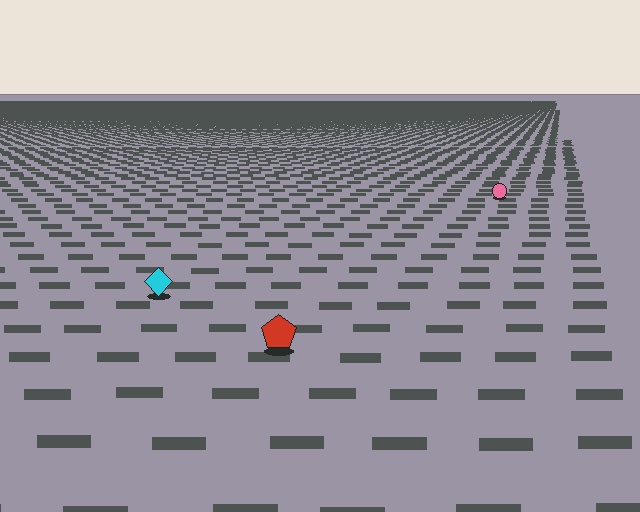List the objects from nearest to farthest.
From nearest to farthest: the red pentagon, the cyan diamond, the pink circle.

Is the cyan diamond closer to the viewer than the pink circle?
Yes. The cyan diamond is closer — you can tell from the texture gradient: the ground texture is coarser near it.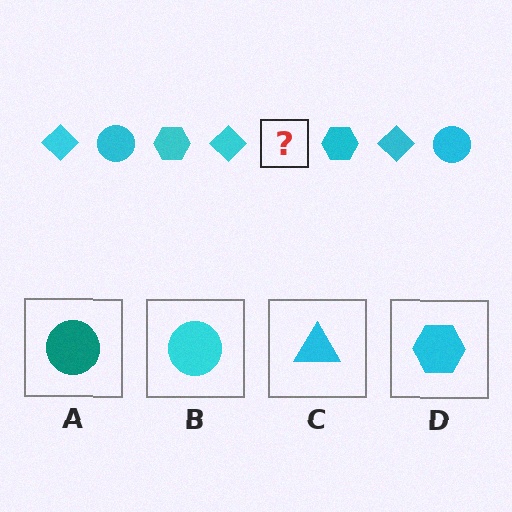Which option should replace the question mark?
Option B.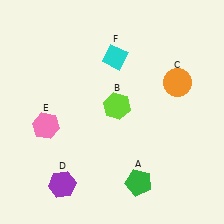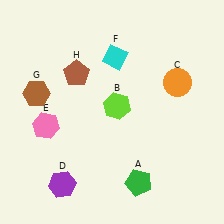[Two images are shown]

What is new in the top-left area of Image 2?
A brown pentagon (H) was added in the top-left area of Image 2.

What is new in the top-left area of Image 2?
A brown hexagon (G) was added in the top-left area of Image 2.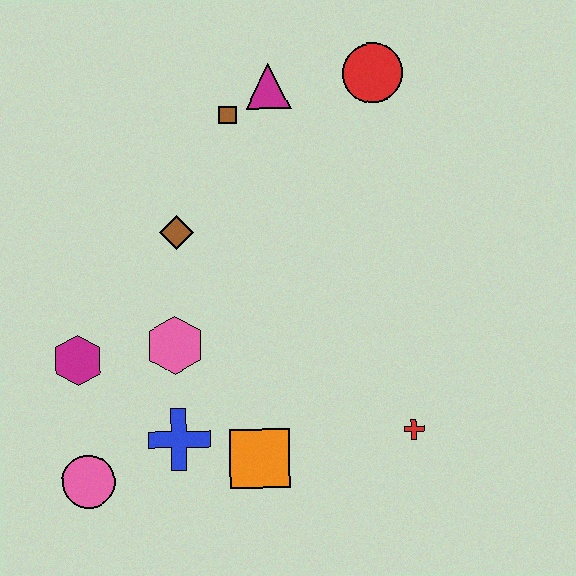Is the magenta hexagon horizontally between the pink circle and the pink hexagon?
No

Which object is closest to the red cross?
The orange square is closest to the red cross.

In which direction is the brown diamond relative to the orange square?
The brown diamond is above the orange square.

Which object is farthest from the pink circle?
The red circle is farthest from the pink circle.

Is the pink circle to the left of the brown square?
Yes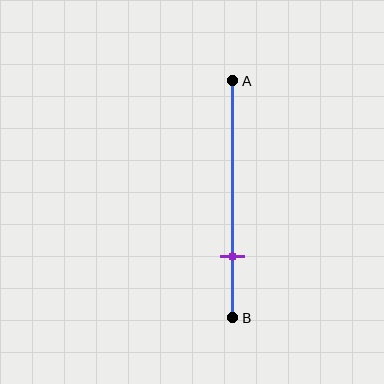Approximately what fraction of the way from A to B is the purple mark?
The purple mark is approximately 75% of the way from A to B.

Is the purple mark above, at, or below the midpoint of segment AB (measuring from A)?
The purple mark is below the midpoint of segment AB.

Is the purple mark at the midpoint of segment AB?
No, the mark is at about 75% from A, not at the 50% midpoint.